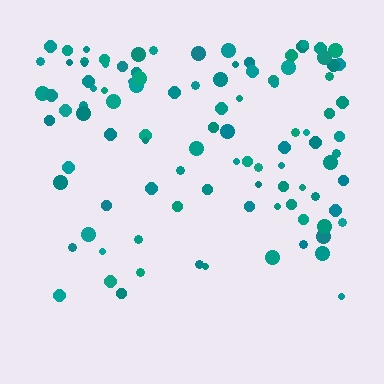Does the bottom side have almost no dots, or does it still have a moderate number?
Still a moderate number, just noticeably fewer than the top.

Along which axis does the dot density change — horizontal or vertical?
Vertical.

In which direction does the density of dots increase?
From bottom to top, with the top side densest.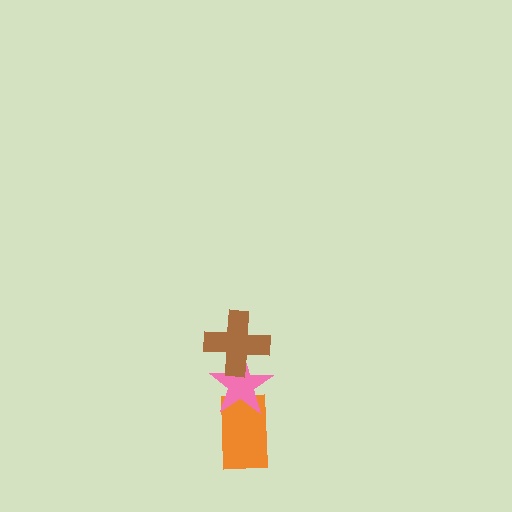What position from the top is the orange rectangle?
The orange rectangle is 3rd from the top.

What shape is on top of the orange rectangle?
The pink star is on top of the orange rectangle.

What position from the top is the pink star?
The pink star is 2nd from the top.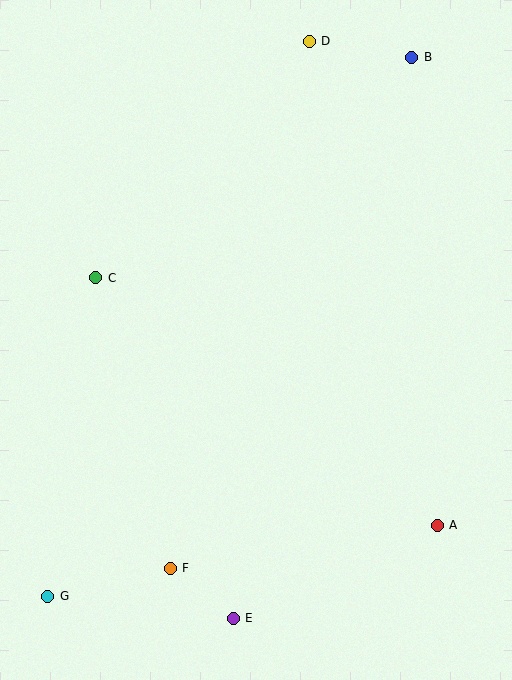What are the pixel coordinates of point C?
Point C is at (96, 278).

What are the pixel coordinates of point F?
Point F is at (170, 568).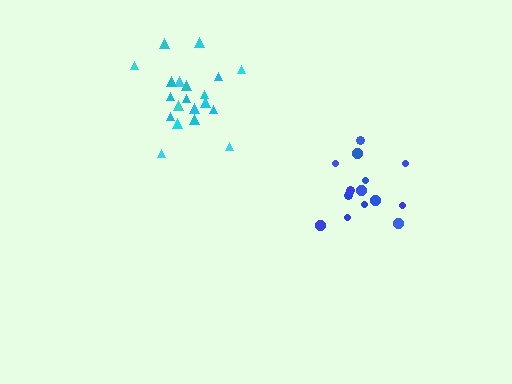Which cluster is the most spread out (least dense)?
Blue.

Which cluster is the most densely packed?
Cyan.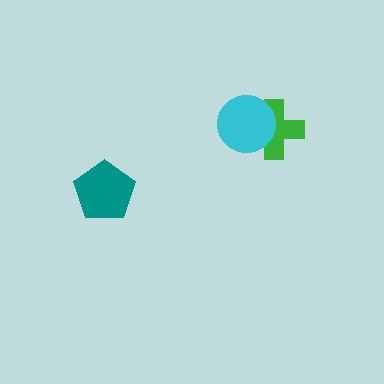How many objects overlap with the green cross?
1 object overlaps with the green cross.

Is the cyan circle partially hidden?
No, no other shape covers it.